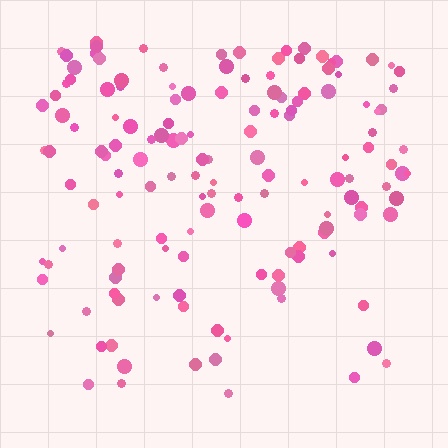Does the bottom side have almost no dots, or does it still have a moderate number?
Still a moderate number, just noticeably fewer than the top.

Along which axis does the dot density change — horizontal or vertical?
Vertical.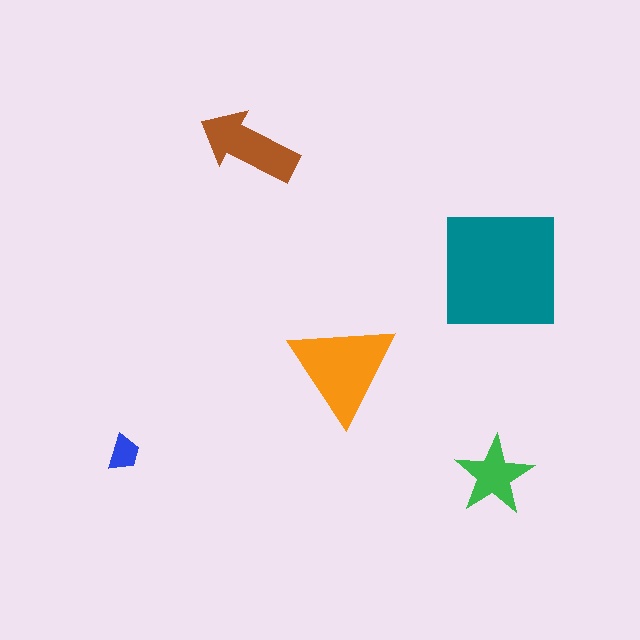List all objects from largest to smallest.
The teal square, the orange triangle, the brown arrow, the green star, the blue trapezoid.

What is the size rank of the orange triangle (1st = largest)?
2nd.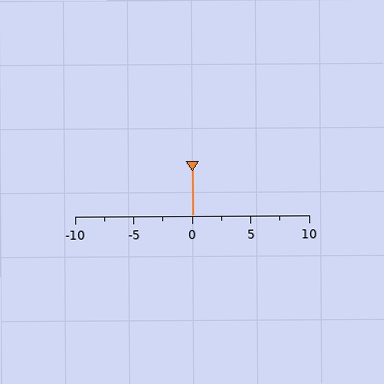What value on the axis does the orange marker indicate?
The marker indicates approximately 0.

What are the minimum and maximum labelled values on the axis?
The axis runs from -10 to 10.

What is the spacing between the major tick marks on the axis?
The major ticks are spaced 5 apart.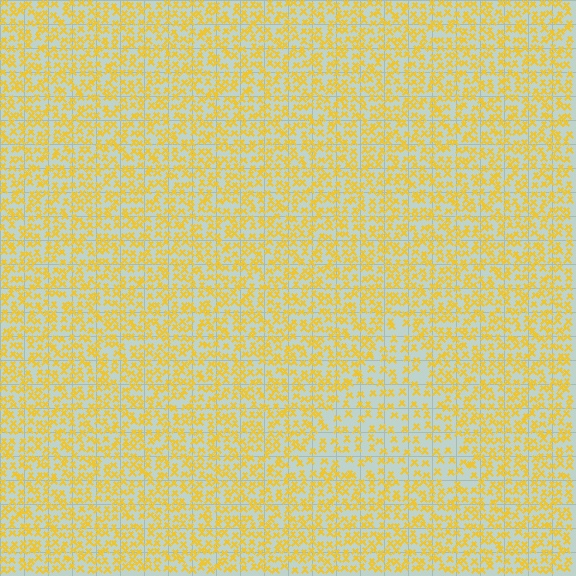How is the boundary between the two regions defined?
The boundary is defined by a change in element density (approximately 1.8x ratio). All elements are the same color, size, and shape.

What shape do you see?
I see a triangle.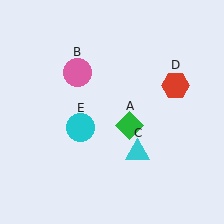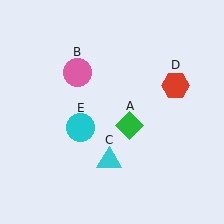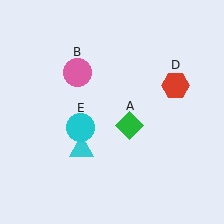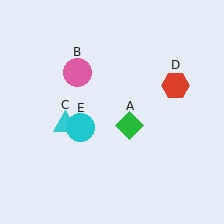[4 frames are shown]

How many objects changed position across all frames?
1 object changed position: cyan triangle (object C).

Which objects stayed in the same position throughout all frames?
Green diamond (object A) and pink circle (object B) and red hexagon (object D) and cyan circle (object E) remained stationary.